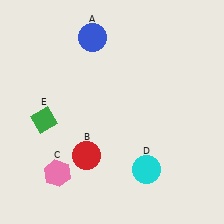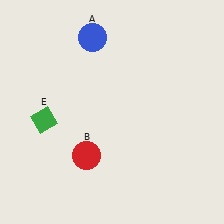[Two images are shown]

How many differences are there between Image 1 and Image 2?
There are 2 differences between the two images.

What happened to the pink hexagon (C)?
The pink hexagon (C) was removed in Image 2. It was in the bottom-left area of Image 1.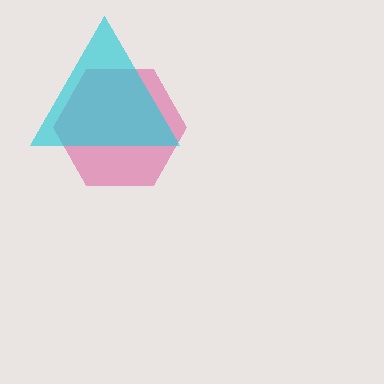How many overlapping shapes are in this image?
There are 2 overlapping shapes in the image.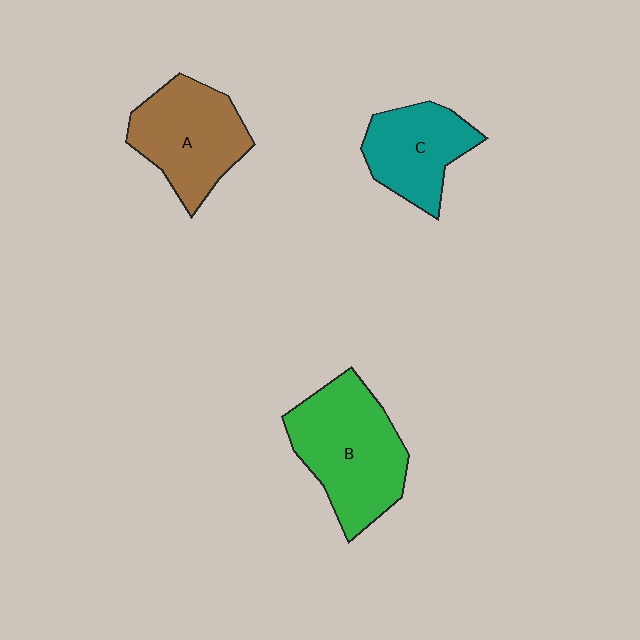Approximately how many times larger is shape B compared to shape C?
Approximately 1.5 times.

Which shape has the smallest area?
Shape C (teal).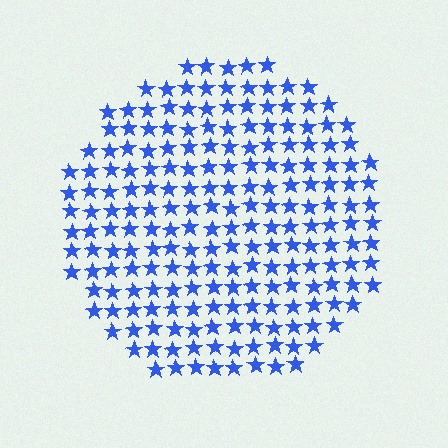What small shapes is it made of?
It is made of small stars.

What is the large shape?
The large shape is a circle.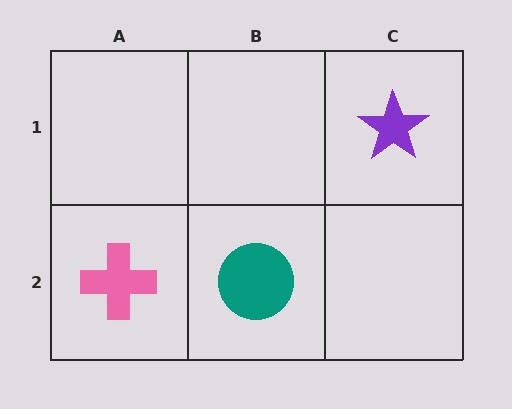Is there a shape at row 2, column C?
No, that cell is empty.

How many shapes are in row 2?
2 shapes.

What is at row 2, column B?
A teal circle.